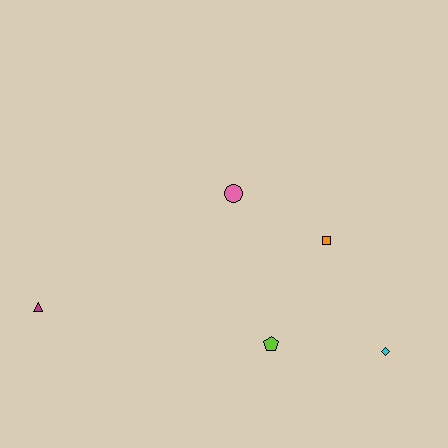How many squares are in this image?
There is 1 square.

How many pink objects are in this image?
There is 1 pink object.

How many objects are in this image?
There are 5 objects.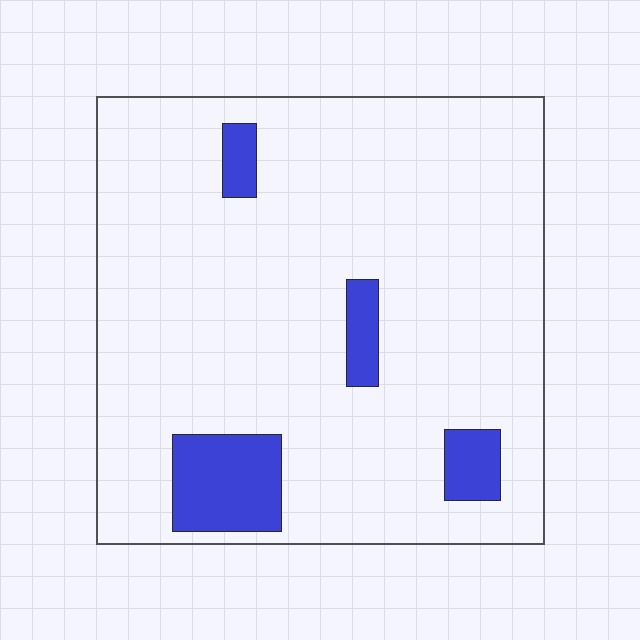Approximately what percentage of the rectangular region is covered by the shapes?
Approximately 10%.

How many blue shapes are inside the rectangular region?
4.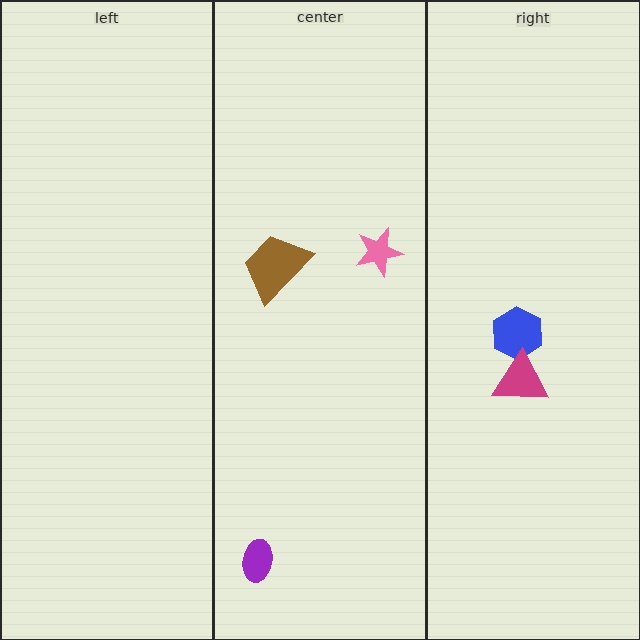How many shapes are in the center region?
3.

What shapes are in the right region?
The blue hexagon, the magenta triangle.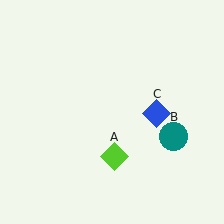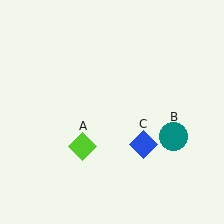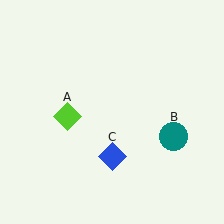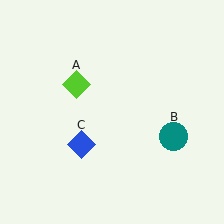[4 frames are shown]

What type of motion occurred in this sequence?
The lime diamond (object A), blue diamond (object C) rotated clockwise around the center of the scene.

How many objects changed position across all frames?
2 objects changed position: lime diamond (object A), blue diamond (object C).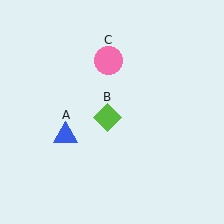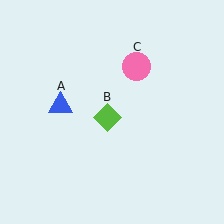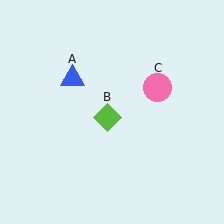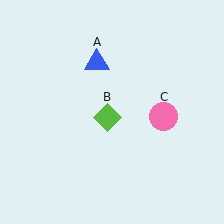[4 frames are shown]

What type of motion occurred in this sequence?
The blue triangle (object A), pink circle (object C) rotated clockwise around the center of the scene.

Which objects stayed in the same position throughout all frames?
Lime diamond (object B) remained stationary.